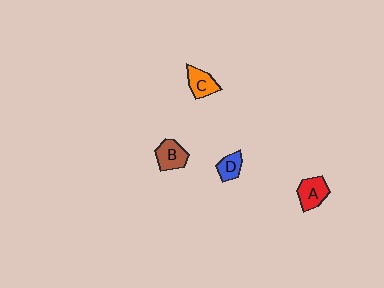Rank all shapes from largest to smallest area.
From largest to smallest: A (red), B (brown), C (orange), D (blue).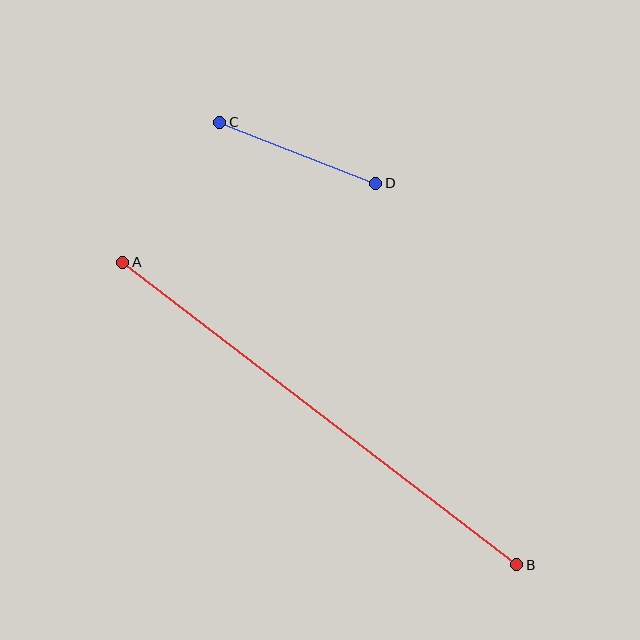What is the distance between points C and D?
The distance is approximately 167 pixels.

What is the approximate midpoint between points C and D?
The midpoint is at approximately (298, 153) pixels.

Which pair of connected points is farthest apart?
Points A and B are farthest apart.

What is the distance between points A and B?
The distance is approximately 497 pixels.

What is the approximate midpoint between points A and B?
The midpoint is at approximately (320, 413) pixels.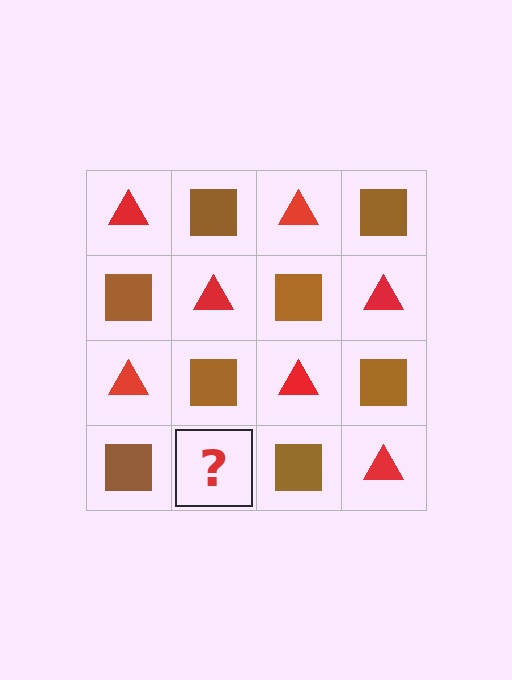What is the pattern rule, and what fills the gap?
The rule is that it alternates red triangle and brown square in a checkerboard pattern. The gap should be filled with a red triangle.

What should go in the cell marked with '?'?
The missing cell should contain a red triangle.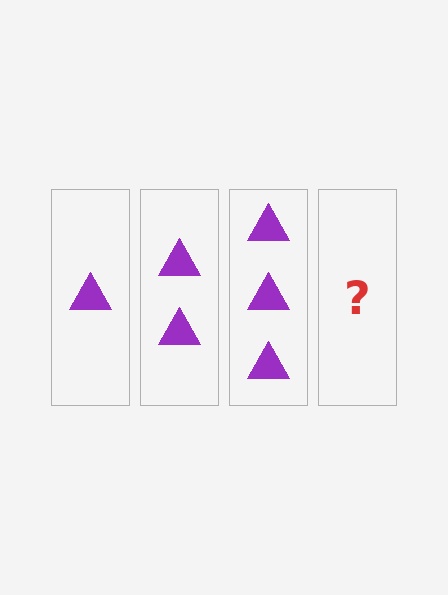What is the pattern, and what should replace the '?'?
The pattern is that each step adds one more triangle. The '?' should be 4 triangles.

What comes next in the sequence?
The next element should be 4 triangles.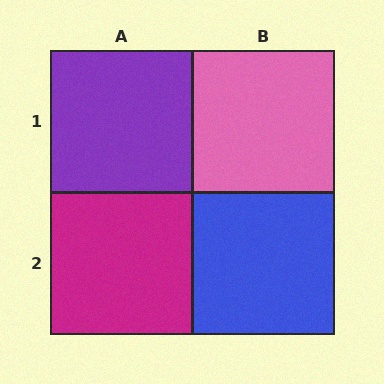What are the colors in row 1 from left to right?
Purple, pink.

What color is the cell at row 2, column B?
Blue.